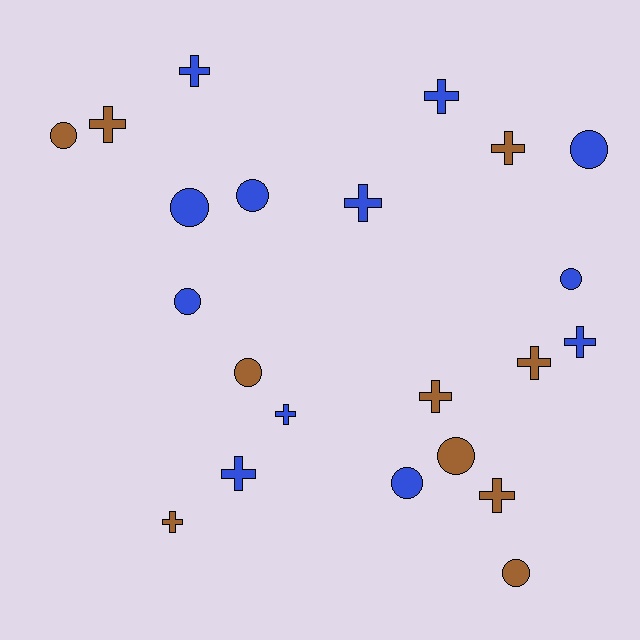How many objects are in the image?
There are 22 objects.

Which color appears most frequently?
Blue, with 12 objects.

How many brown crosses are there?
There are 6 brown crosses.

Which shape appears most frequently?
Cross, with 12 objects.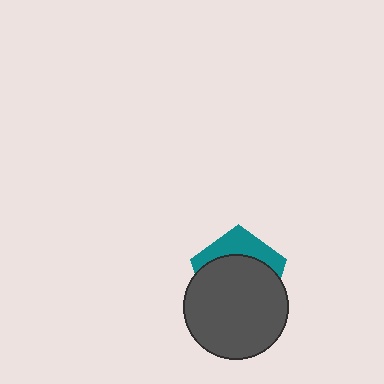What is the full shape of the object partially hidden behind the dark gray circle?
The partially hidden object is a teal pentagon.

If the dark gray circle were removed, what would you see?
You would see the complete teal pentagon.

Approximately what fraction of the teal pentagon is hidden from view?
Roughly 69% of the teal pentagon is hidden behind the dark gray circle.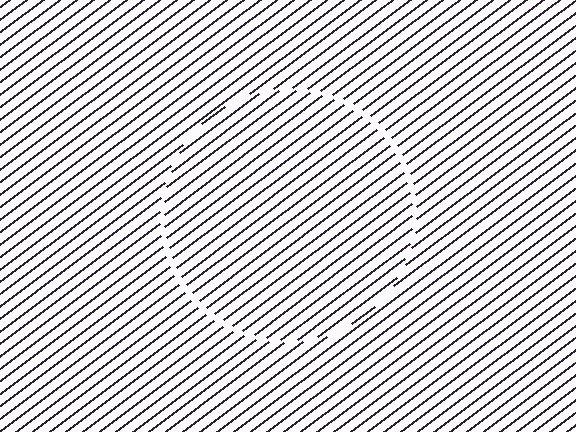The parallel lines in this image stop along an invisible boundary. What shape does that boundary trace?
An illusory circle. The interior of the shape contains the same grating, shifted by half a period — the contour is defined by the phase discontinuity where line-ends from the inner and outer gratings abut.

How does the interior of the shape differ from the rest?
The interior of the shape contains the same grating, shifted by half a period — the contour is defined by the phase discontinuity where line-ends from the inner and outer gratings abut.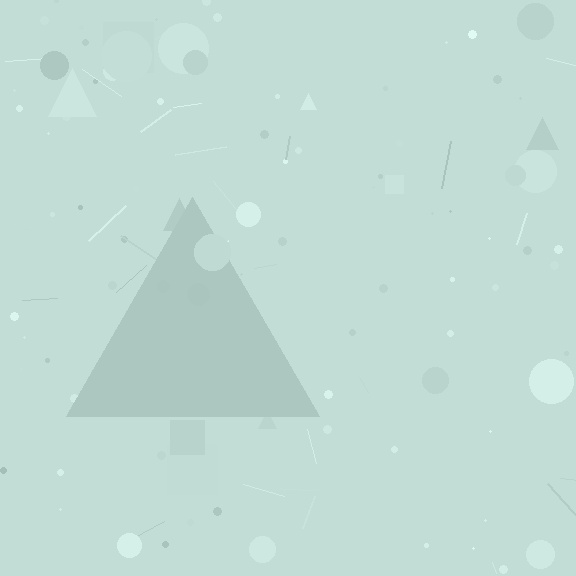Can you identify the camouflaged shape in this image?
The camouflaged shape is a triangle.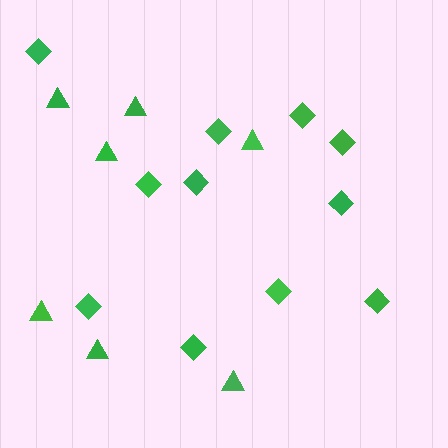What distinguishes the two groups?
There are 2 groups: one group of triangles (7) and one group of diamonds (11).